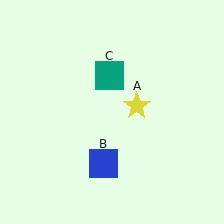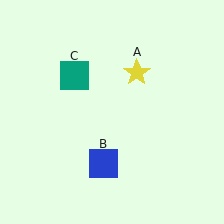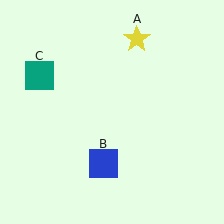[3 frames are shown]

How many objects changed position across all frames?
2 objects changed position: yellow star (object A), teal square (object C).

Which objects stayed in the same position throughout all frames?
Blue square (object B) remained stationary.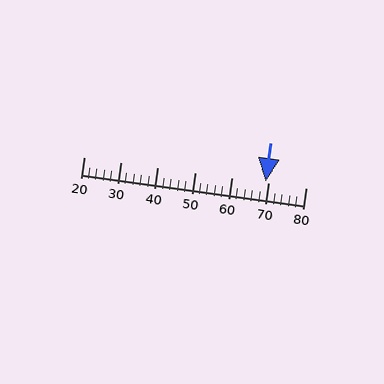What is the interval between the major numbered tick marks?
The major tick marks are spaced 10 units apart.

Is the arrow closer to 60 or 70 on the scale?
The arrow is closer to 70.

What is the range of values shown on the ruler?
The ruler shows values from 20 to 80.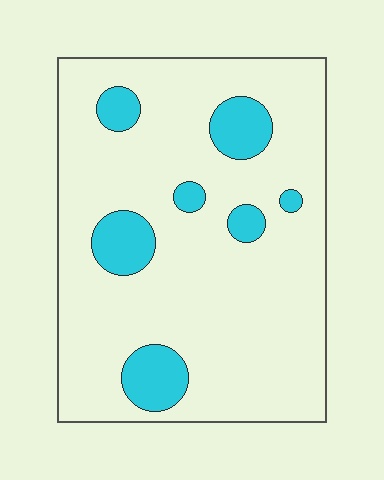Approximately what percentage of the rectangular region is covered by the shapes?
Approximately 15%.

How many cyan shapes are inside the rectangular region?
7.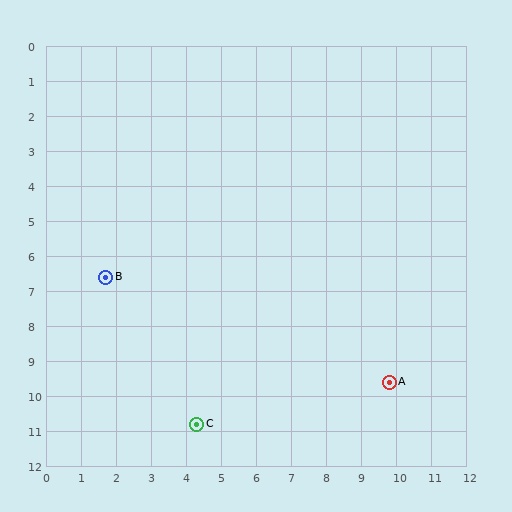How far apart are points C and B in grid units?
Points C and B are about 4.9 grid units apart.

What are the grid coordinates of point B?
Point B is at approximately (1.7, 6.6).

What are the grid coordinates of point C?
Point C is at approximately (4.3, 10.8).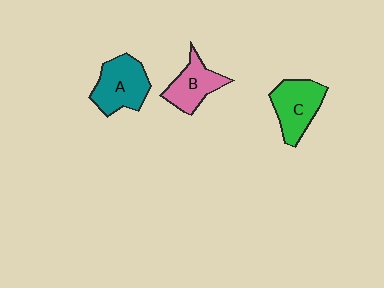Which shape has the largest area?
Shape A (teal).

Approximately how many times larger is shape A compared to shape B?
Approximately 1.3 times.